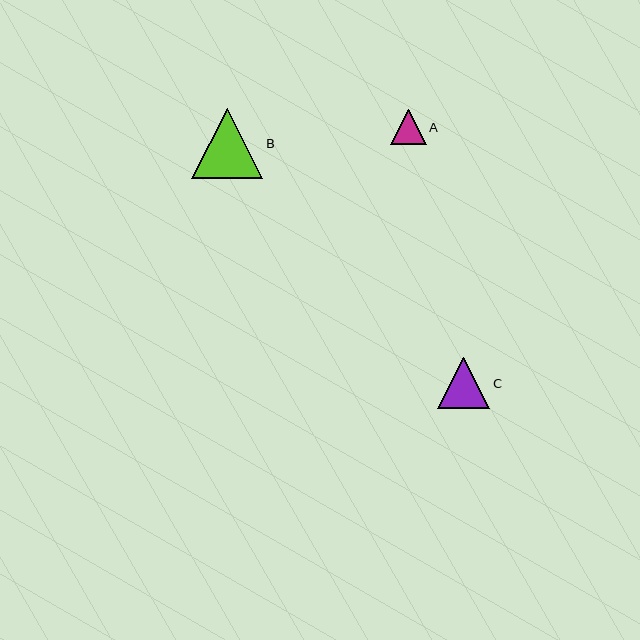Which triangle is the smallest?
Triangle A is the smallest with a size of approximately 36 pixels.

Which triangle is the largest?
Triangle B is the largest with a size of approximately 71 pixels.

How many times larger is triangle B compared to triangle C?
Triangle B is approximately 1.4 times the size of triangle C.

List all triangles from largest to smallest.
From largest to smallest: B, C, A.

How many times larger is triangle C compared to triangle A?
Triangle C is approximately 1.4 times the size of triangle A.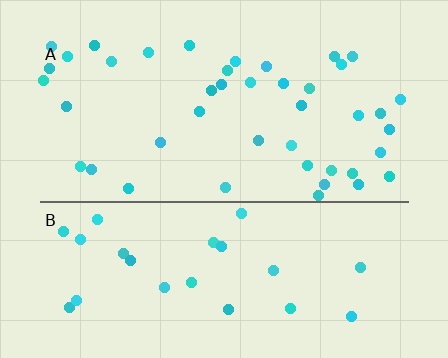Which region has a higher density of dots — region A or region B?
A (the top).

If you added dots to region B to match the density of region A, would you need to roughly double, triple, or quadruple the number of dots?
Approximately double.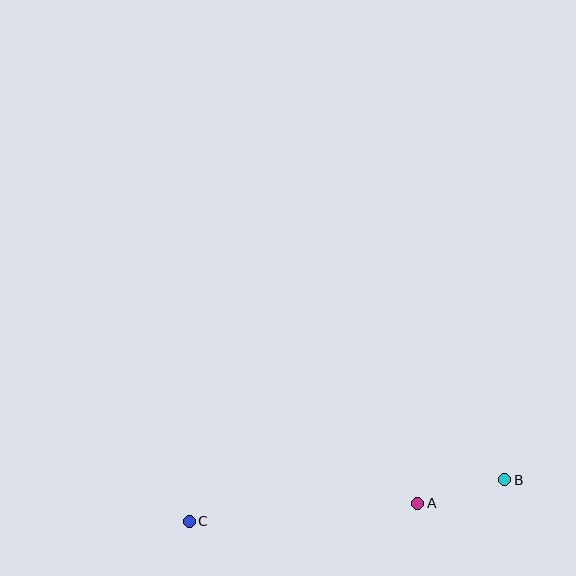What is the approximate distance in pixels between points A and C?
The distance between A and C is approximately 229 pixels.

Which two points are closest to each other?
Points A and B are closest to each other.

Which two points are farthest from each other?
Points B and C are farthest from each other.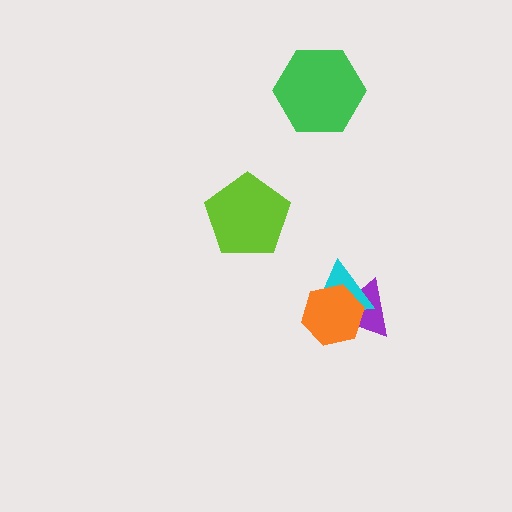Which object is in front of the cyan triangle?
The orange hexagon is in front of the cyan triangle.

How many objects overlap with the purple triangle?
2 objects overlap with the purple triangle.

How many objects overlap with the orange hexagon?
2 objects overlap with the orange hexagon.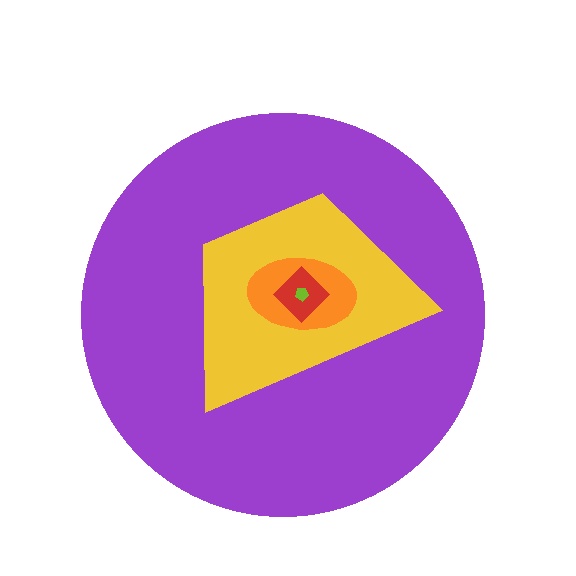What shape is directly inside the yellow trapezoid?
The orange ellipse.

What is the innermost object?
The lime pentagon.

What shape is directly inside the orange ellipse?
The red diamond.